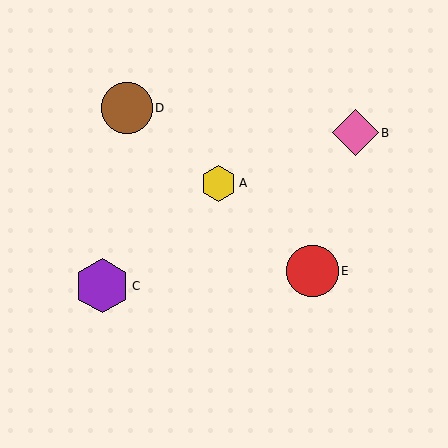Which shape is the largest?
The purple hexagon (labeled C) is the largest.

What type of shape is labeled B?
Shape B is a pink diamond.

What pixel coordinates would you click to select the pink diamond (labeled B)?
Click at (355, 133) to select the pink diamond B.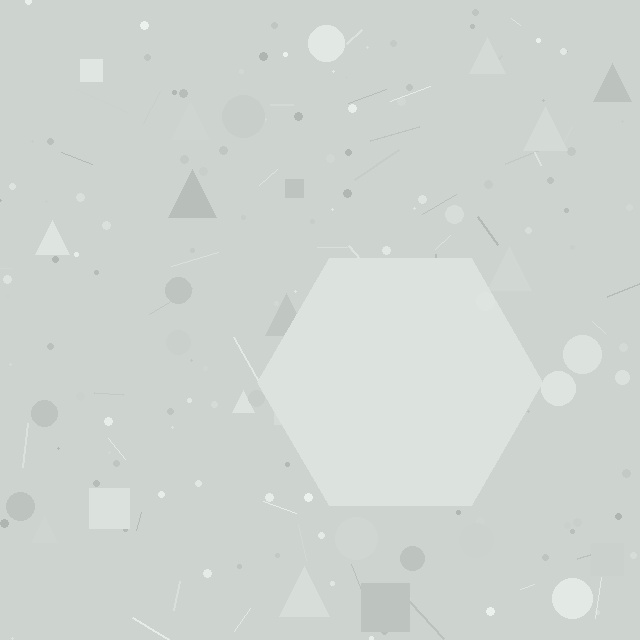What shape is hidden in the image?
A hexagon is hidden in the image.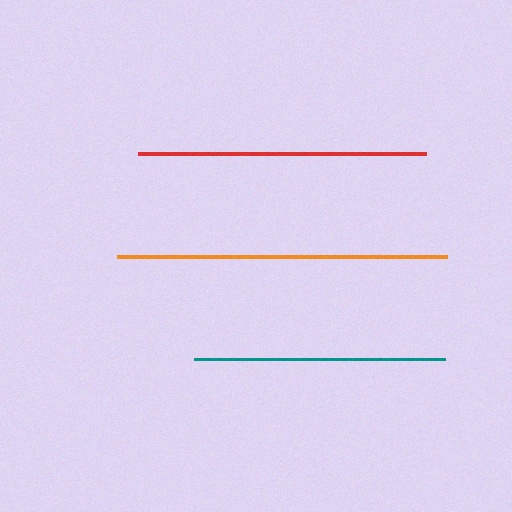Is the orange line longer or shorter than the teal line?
The orange line is longer than the teal line.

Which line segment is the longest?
The orange line is the longest at approximately 330 pixels.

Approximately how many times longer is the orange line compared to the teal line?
The orange line is approximately 1.3 times the length of the teal line.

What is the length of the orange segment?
The orange segment is approximately 330 pixels long.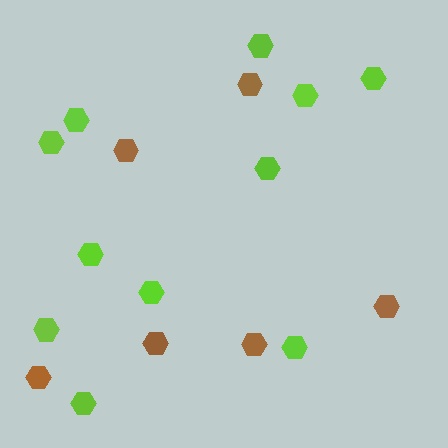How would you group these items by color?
There are 2 groups: one group of lime hexagons (11) and one group of brown hexagons (6).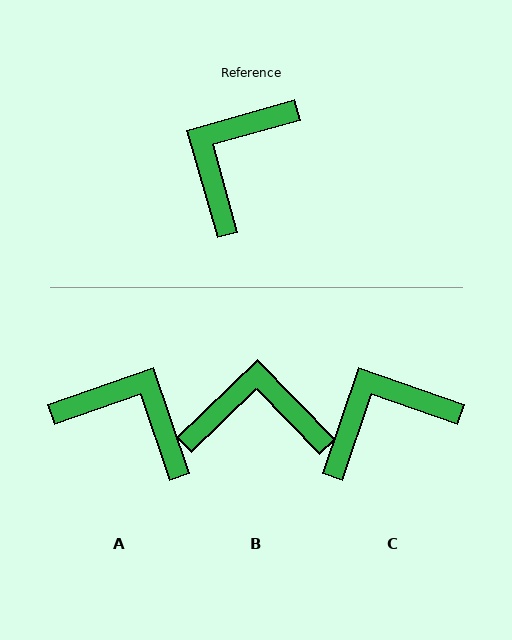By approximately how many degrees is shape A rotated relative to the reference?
Approximately 87 degrees clockwise.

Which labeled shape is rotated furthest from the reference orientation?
A, about 87 degrees away.